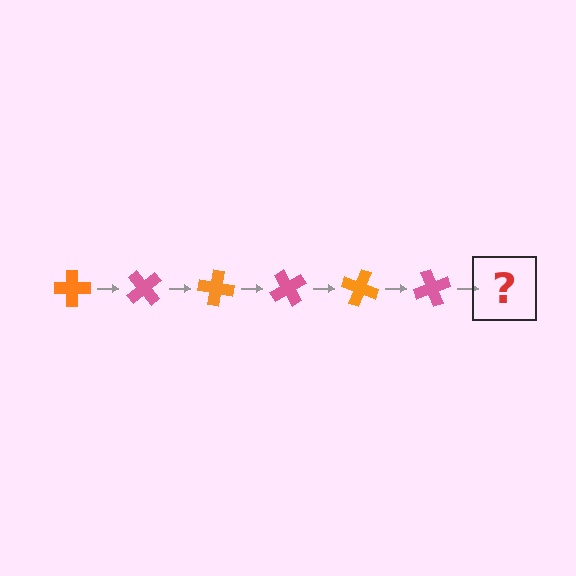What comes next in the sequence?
The next element should be an orange cross, rotated 300 degrees from the start.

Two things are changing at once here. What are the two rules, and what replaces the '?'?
The two rules are that it rotates 50 degrees each step and the color cycles through orange and pink. The '?' should be an orange cross, rotated 300 degrees from the start.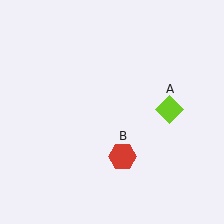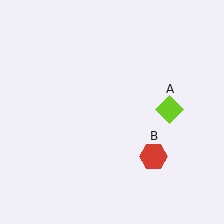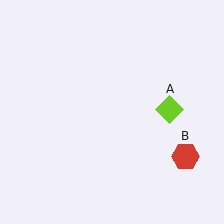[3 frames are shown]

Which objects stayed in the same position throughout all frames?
Lime diamond (object A) remained stationary.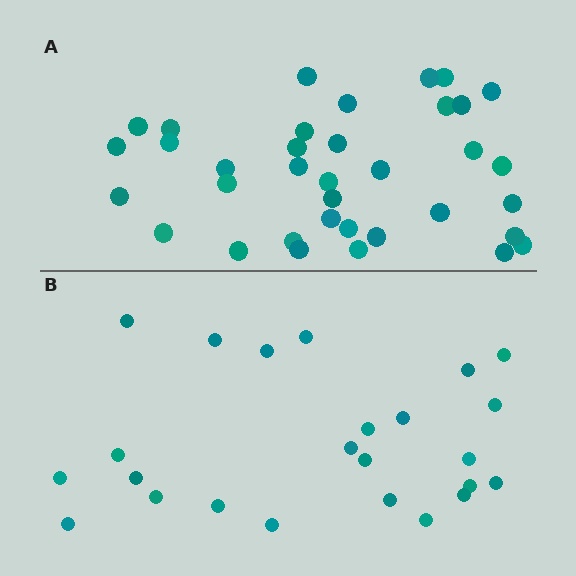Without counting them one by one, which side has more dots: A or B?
Region A (the top region) has more dots.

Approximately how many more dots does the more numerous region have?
Region A has roughly 12 or so more dots than region B.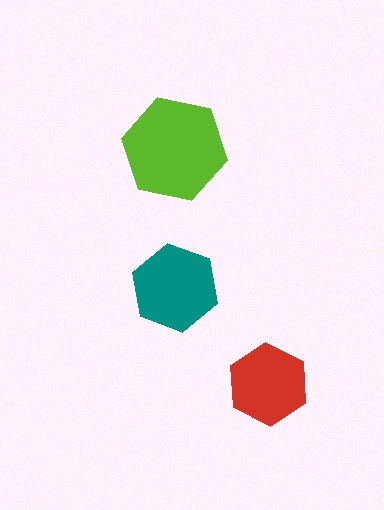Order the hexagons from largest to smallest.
the lime one, the teal one, the red one.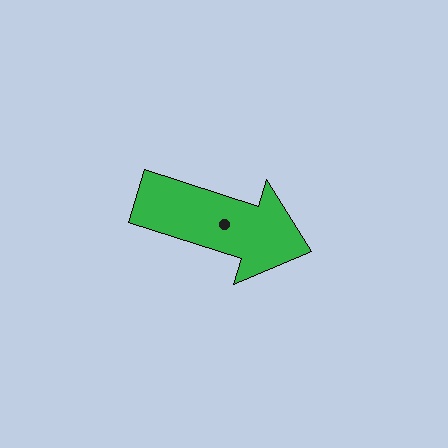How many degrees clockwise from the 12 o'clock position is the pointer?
Approximately 108 degrees.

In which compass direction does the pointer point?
East.